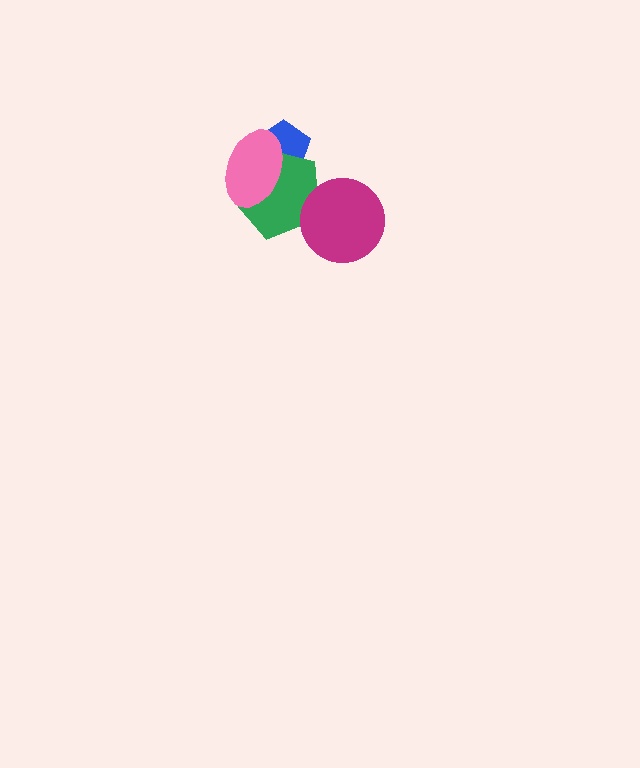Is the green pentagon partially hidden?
Yes, it is partially covered by another shape.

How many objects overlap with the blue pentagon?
2 objects overlap with the blue pentagon.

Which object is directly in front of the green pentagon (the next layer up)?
The pink ellipse is directly in front of the green pentagon.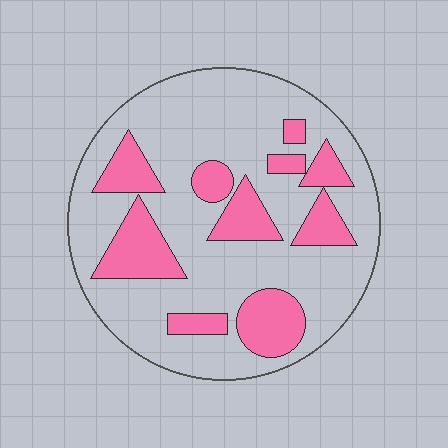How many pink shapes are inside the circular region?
10.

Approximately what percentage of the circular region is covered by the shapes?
Approximately 25%.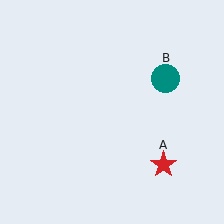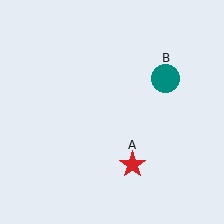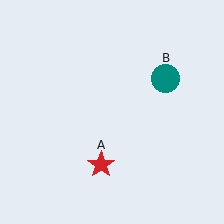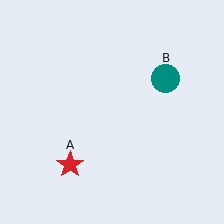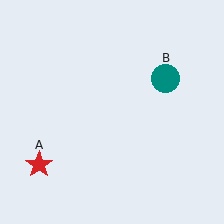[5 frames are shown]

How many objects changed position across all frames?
1 object changed position: red star (object A).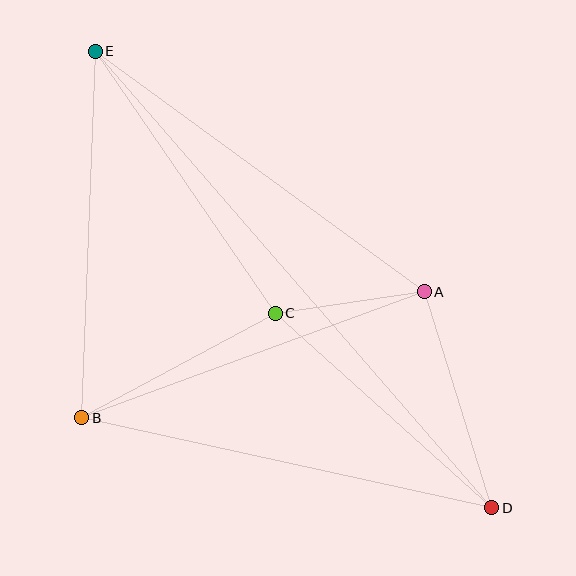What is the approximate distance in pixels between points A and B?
The distance between A and B is approximately 365 pixels.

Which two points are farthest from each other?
Points D and E are farthest from each other.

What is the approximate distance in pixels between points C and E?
The distance between C and E is approximately 318 pixels.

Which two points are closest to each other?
Points A and C are closest to each other.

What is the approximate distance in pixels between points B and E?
The distance between B and E is approximately 367 pixels.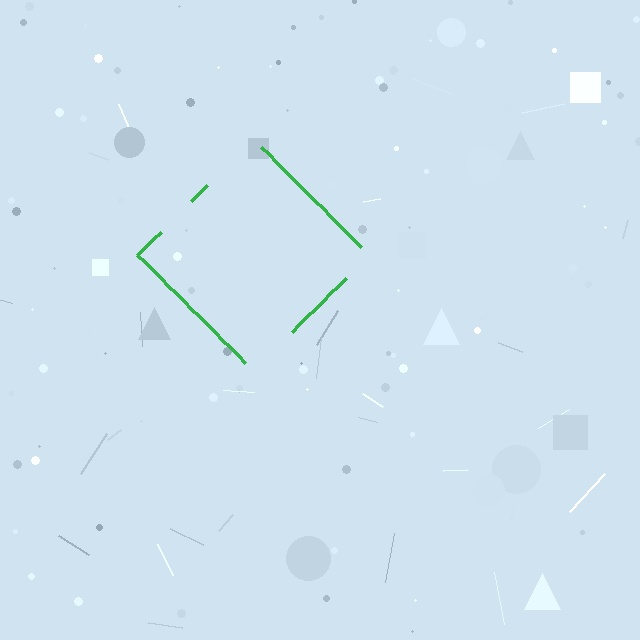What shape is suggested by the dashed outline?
The dashed outline suggests a diamond.